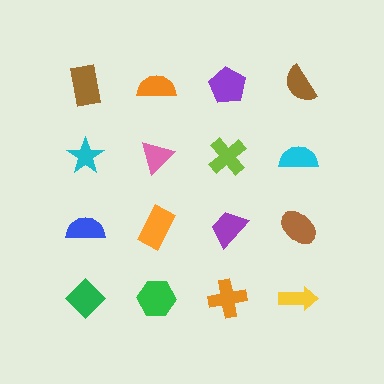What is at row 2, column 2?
A pink triangle.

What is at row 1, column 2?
An orange semicircle.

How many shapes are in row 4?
4 shapes.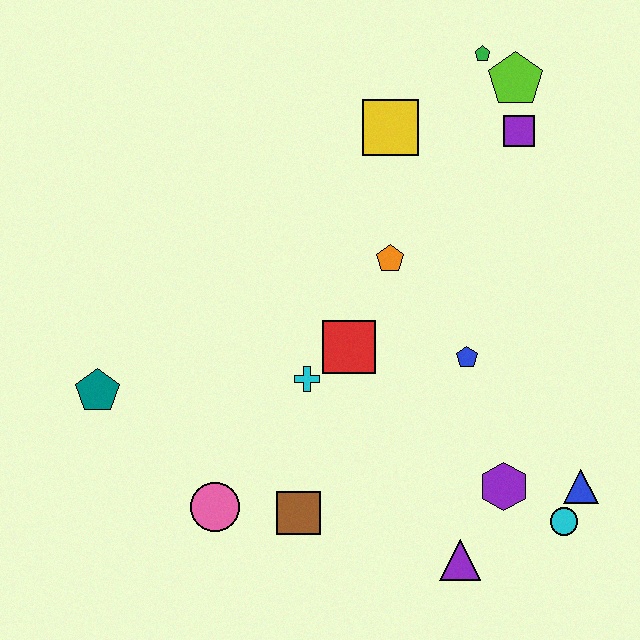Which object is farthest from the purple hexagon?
The green pentagon is farthest from the purple hexagon.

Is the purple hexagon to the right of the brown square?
Yes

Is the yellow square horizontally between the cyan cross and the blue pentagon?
Yes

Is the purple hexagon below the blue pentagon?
Yes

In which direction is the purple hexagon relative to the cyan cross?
The purple hexagon is to the right of the cyan cross.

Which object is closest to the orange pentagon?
The red square is closest to the orange pentagon.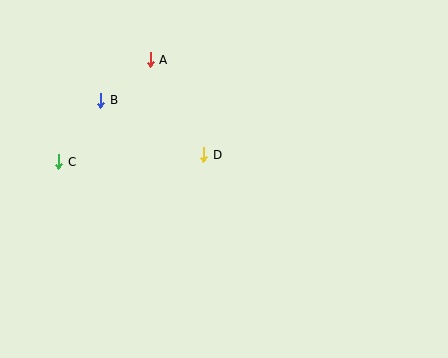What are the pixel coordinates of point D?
Point D is at (204, 155).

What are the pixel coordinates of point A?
Point A is at (150, 60).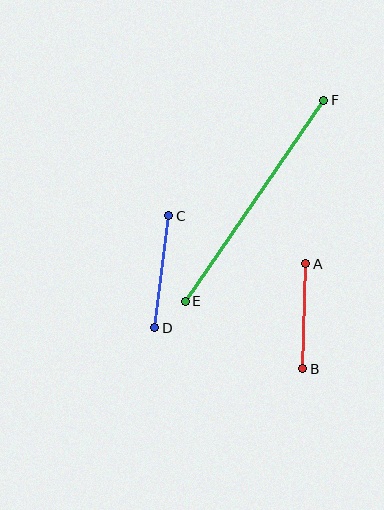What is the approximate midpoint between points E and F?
The midpoint is at approximately (255, 201) pixels.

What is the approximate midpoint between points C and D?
The midpoint is at approximately (162, 272) pixels.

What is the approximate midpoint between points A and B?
The midpoint is at approximately (304, 316) pixels.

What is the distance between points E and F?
The distance is approximately 244 pixels.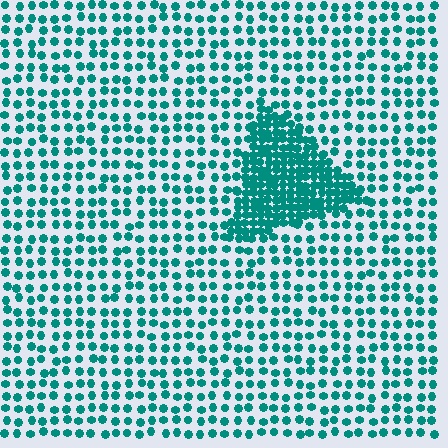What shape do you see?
I see a triangle.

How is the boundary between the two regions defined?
The boundary is defined by a change in element density (approximately 2.6x ratio). All elements are the same color, size, and shape.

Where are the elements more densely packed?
The elements are more densely packed inside the triangle boundary.